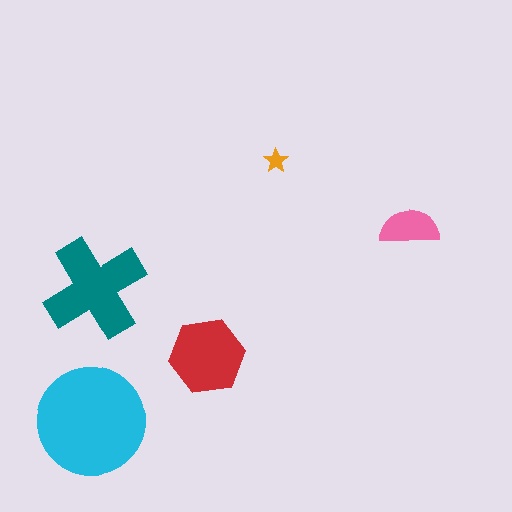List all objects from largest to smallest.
The cyan circle, the teal cross, the red hexagon, the pink semicircle, the orange star.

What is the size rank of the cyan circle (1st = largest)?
1st.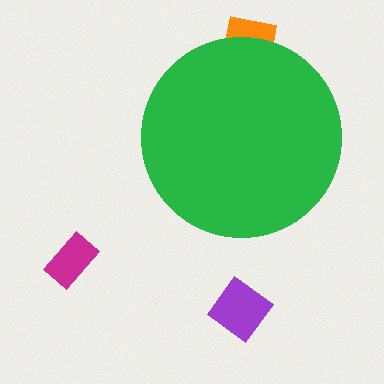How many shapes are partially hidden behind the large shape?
1 shape is partially hidden.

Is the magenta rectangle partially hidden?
No, the magenta rectangle is fully visible.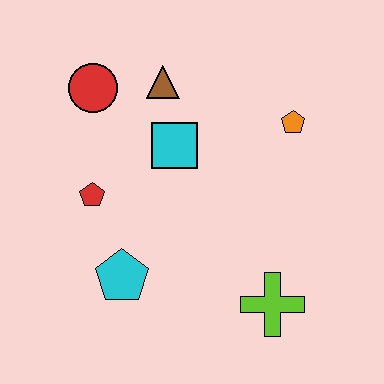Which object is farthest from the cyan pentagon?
The orange pentagon is farthest from the cyan pentagon.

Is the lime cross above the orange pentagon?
No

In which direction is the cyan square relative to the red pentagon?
The cyan square is to the right of the red pentagon.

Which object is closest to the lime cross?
The cyan pentagon is closest to the lime cross.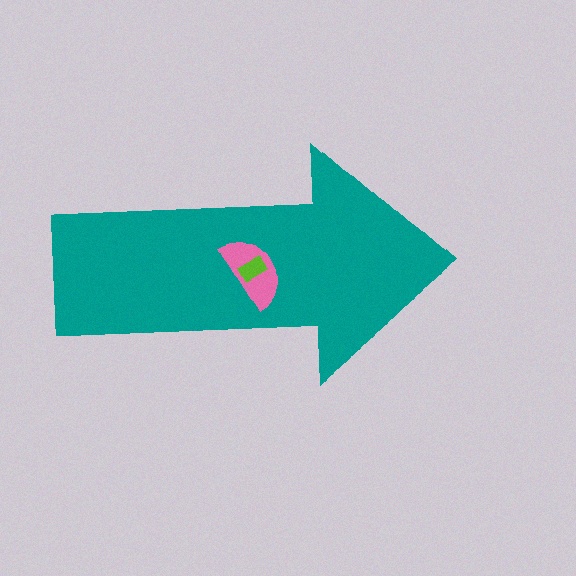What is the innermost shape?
The lime rectangle.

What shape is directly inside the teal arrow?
The pink semicircle.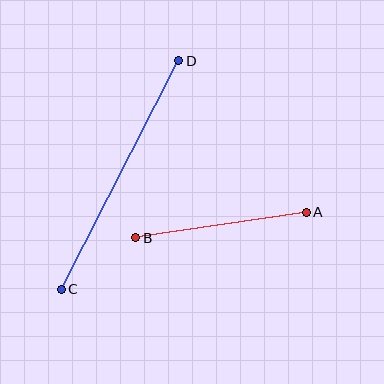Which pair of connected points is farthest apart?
Points C and D are farthest apart.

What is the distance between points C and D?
The distance is approximately 257 pixels.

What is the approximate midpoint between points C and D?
The midpoint is at approximately (120, 175) pixels.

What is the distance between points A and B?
The distance is approximately 172 pixels.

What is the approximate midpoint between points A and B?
The midpoint is at approximately (221, 225) pixels.